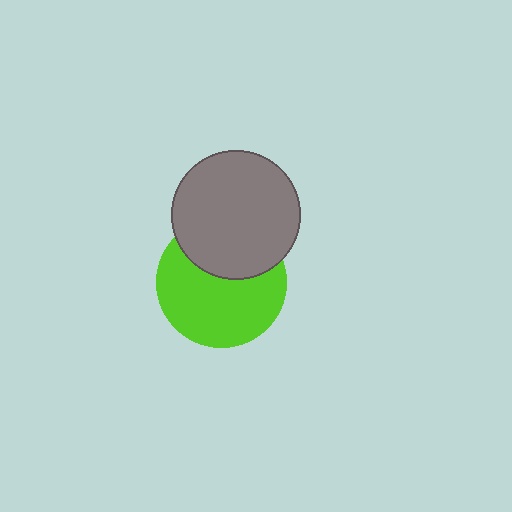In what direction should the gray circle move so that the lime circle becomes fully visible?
The gray circle should move up. That is the shortest direction to clear the overlap and leave the lime circle fully visible.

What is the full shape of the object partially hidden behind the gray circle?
The partially hidden object is a lime circle.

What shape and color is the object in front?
The object in front is a gray circle.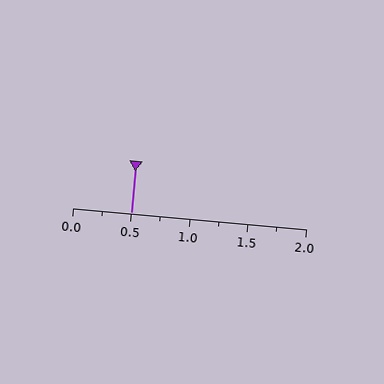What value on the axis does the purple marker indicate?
The marker indicates approximately 0.5.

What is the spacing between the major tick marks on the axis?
The major ticks are spaced 0.5 apart.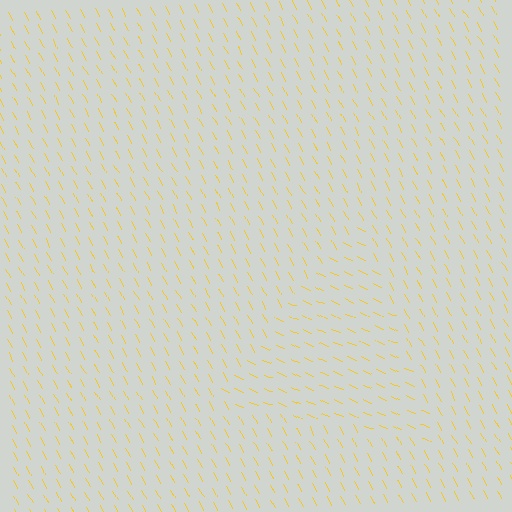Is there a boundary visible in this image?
Yes, there is a texture boundary formed by a change in line orientation.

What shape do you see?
I see a triangle.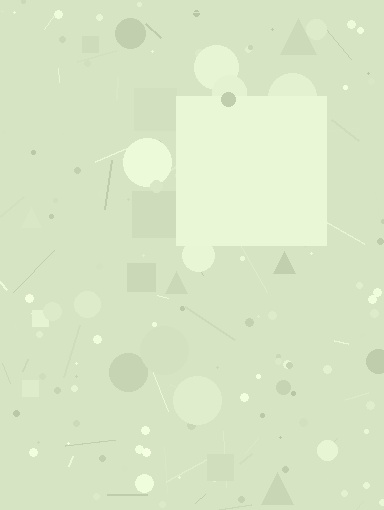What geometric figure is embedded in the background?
A square is embedded in the background.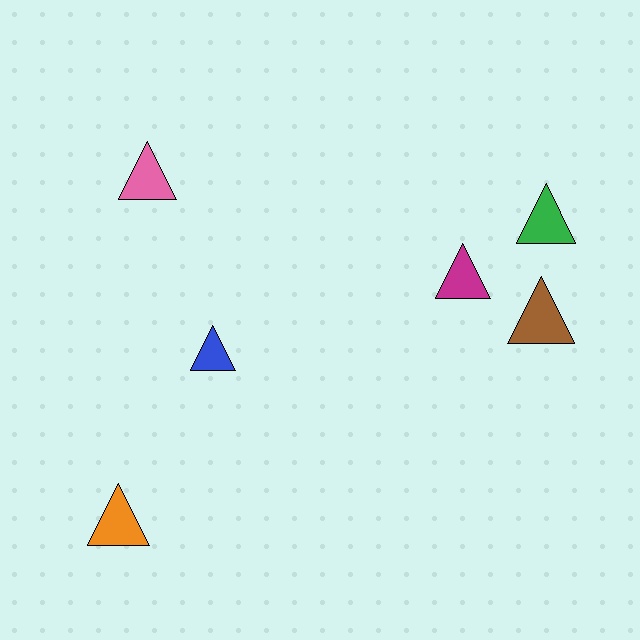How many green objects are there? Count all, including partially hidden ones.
There is 1 green object.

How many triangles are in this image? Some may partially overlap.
There are 6 triangles.